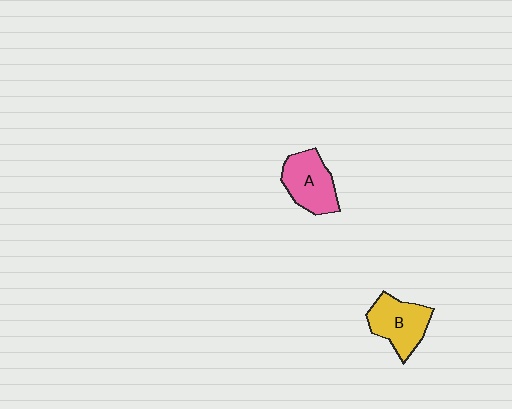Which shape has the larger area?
Shape B (yellow).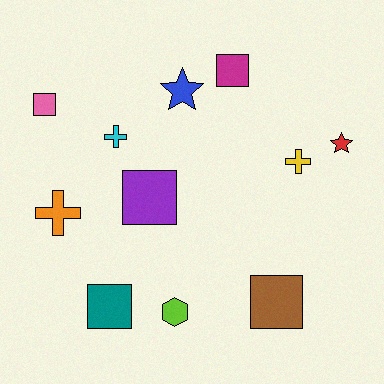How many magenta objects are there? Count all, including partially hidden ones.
There is 1 magenta object.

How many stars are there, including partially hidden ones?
There are 2 stars.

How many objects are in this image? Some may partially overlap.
There are 11 objects.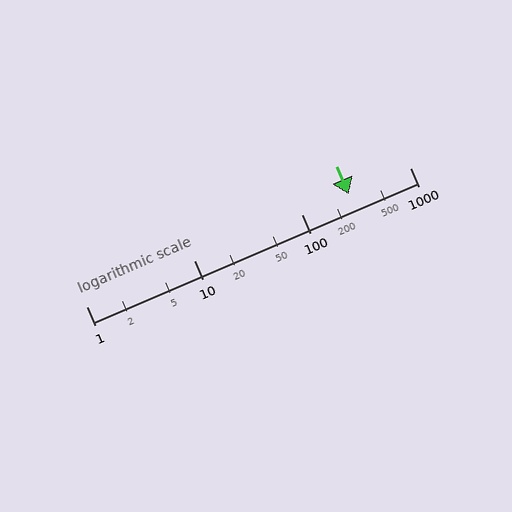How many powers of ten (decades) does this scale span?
The scale spans 3 decades, from 1 to 1000.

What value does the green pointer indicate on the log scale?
The pointer indicates approximately 270.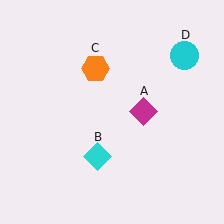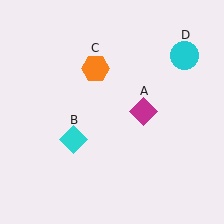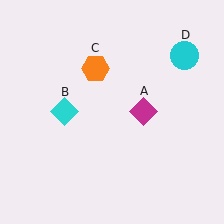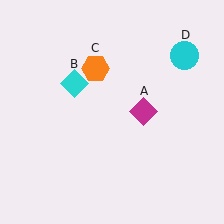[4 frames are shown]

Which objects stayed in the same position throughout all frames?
Magenta diamond (object A) and orange hexagon (object C) and cyan circle (object D) remained stationary.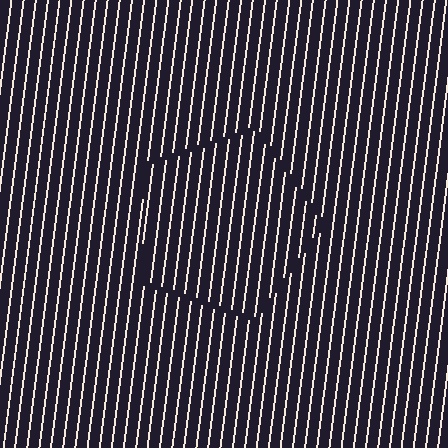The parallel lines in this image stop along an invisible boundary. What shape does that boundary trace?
An illusory pentagon. The interior of the shape contains the same grating, shifted by half a period — the contour is defined by the phase discontinuity where line-ends from the inner and outer gratings abut.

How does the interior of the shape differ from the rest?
The interior of the shape contains the same grating, shifted by half a period — the contour is defined by the phase discontinuity where line-ends from the inner and outer gratings abut.